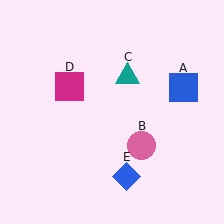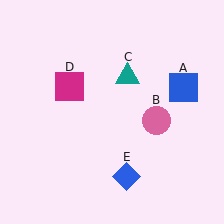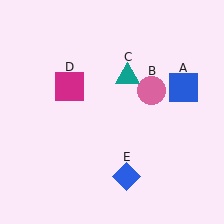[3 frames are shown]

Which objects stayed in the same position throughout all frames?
Blue square (object A) and teal triangle (object C) and magenta square (object D) and blue diamond (object E) remained stationary.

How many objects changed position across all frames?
1 object changed position: pink circle (object B).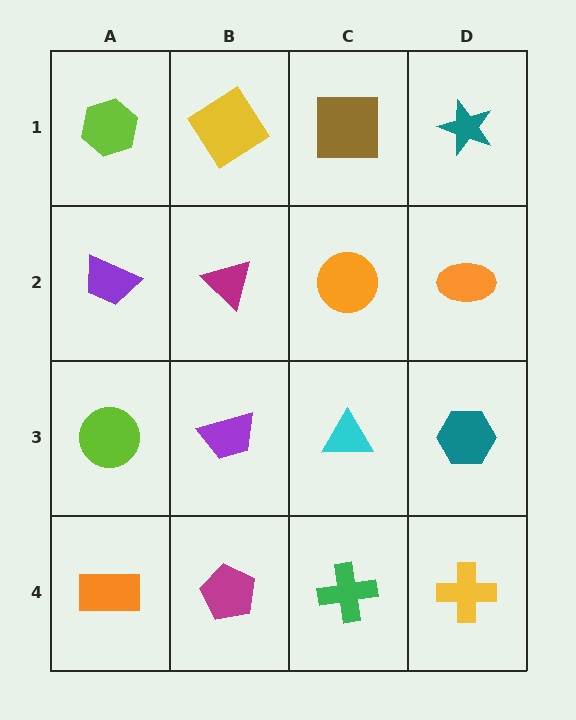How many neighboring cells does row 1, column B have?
3.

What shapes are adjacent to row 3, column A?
A purple trapezoid (row 2, column A), an orange rectangle (row 4, column A), a purple trapezoid (row 3, column B).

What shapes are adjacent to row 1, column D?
An orange ellipse (row 2, column D), a brown square (row 1, column C).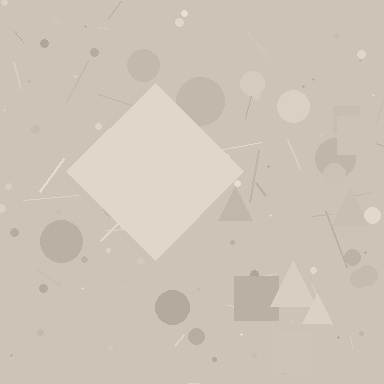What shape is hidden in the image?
A diamond is hidden in the image.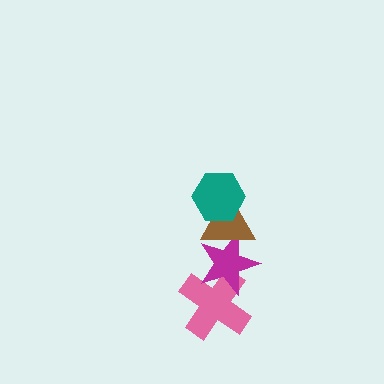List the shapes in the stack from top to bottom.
From top to bottom: the teal hexagon, the brown triangle, the magenta star, the pink cross.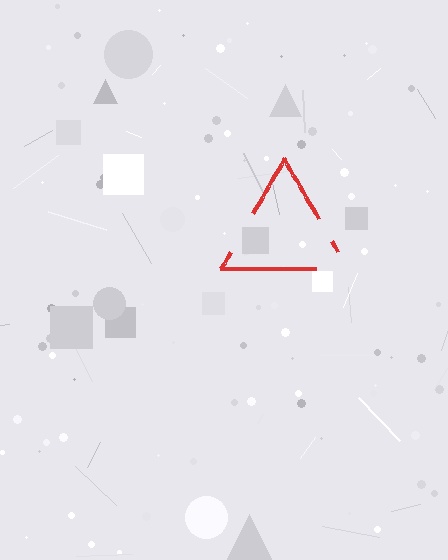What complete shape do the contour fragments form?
The contour fragments form a triangle.